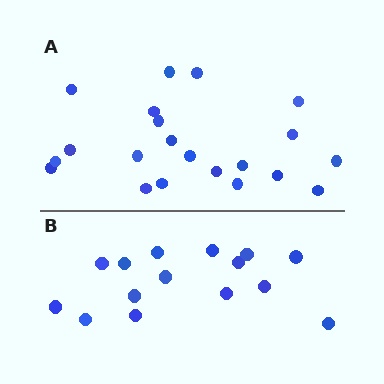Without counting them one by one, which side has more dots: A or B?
Region A (the top region) has more dots.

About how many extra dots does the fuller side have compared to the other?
Region A has about 6 more dots than region B.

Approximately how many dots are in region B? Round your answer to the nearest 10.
About 20 dots. (The exact count is 15, which rounds to 20.)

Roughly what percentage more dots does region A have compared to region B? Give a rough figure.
About 40% more.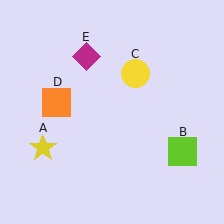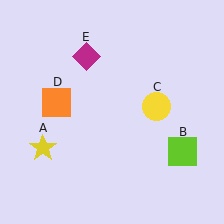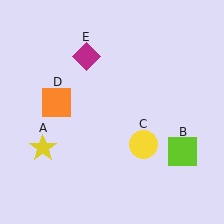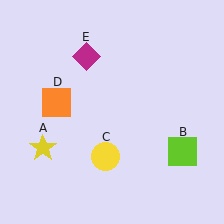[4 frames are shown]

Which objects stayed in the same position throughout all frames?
Yellow star (object A) and lime square (object B) and orange square (object D) and magenta diamond (object E) remained stationary.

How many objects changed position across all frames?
1 object changed position: yellow circle (object C).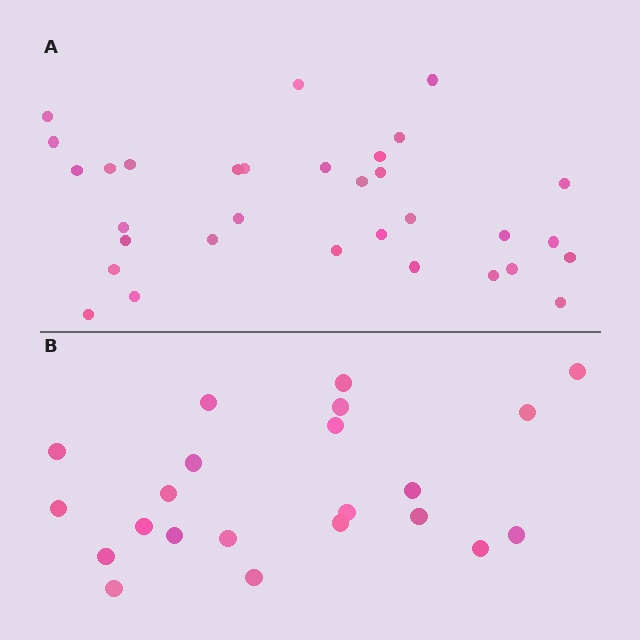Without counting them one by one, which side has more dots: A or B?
Region A (the top region) has more dots.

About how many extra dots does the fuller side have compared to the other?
Region A has roughly 10 or so more dots than region B.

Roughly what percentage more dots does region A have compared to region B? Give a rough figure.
About 45% more.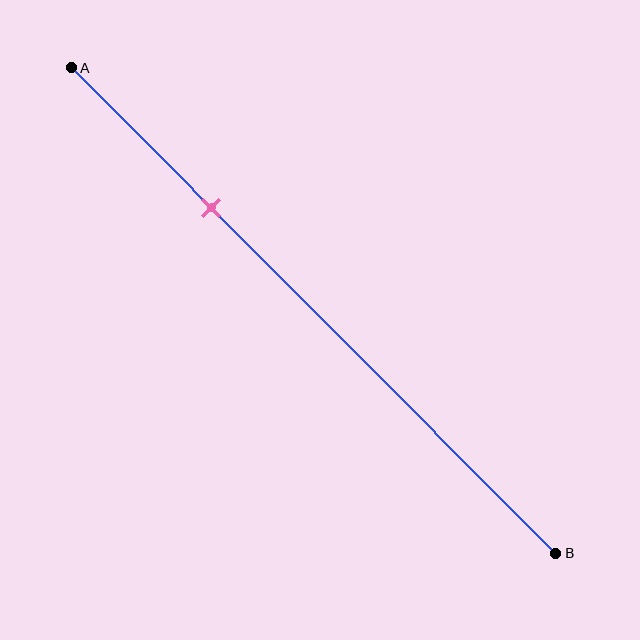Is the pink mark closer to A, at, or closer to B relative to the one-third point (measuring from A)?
The pink mark is closer to point A than the one-third point of segment AB.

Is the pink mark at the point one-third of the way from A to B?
No, the mark is at about 30% from A, not at the 33% one-third point.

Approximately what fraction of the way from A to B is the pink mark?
The pink mark is approximately 30% of the way from A to B.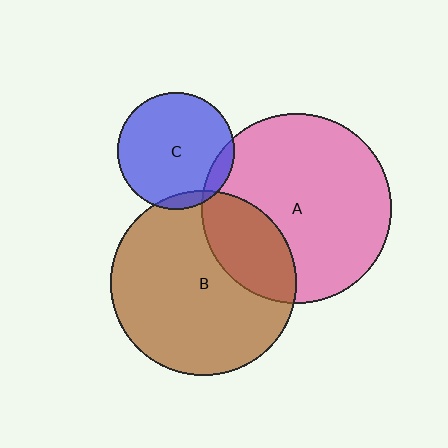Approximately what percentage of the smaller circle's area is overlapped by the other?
Approximately 25%.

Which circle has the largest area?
Circle A (pink).